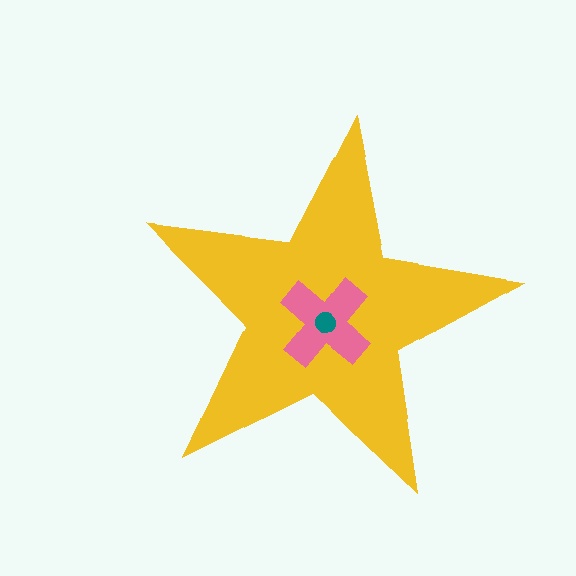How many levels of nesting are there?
3.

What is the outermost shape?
The yellow star.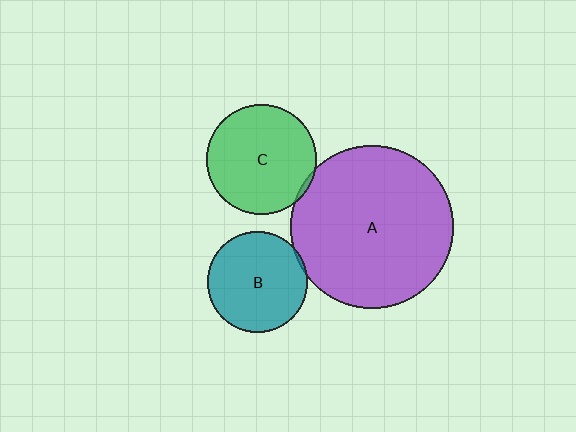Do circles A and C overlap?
Yes.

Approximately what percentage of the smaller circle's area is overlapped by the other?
Approximately 5%.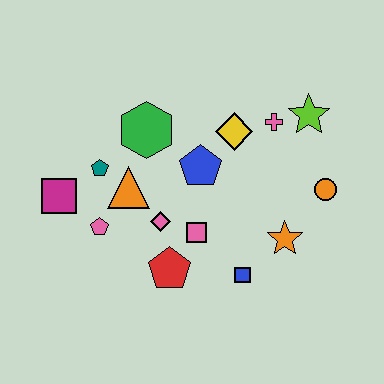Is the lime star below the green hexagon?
No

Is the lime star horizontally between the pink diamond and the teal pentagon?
No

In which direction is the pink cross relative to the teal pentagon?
The pink cross is to the right of the teal pentagon.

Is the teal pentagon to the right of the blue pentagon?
No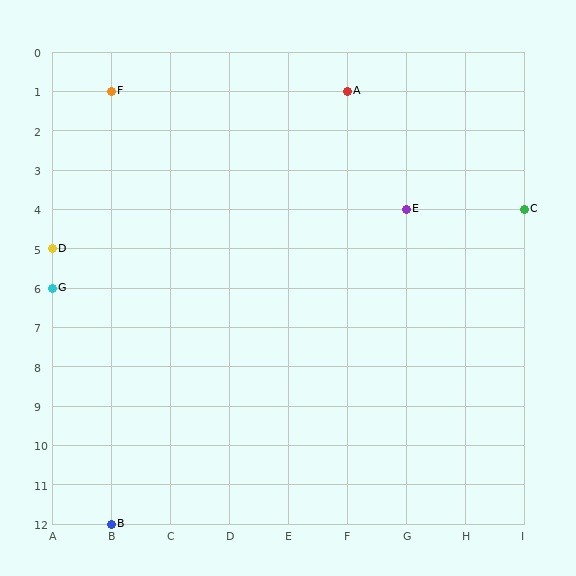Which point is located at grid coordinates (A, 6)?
Point G is at (A, 6).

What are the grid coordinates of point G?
Point G is at grid coordinates (A, 6).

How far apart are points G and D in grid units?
Points G and D are 1 row apart.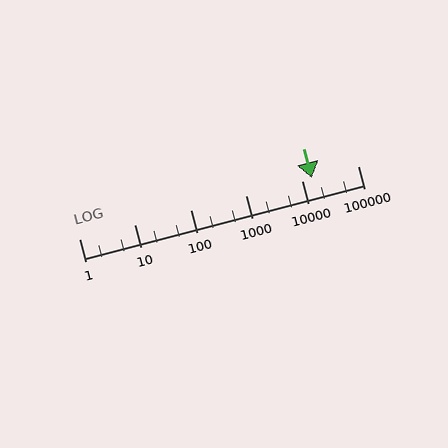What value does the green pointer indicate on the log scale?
The pointer indicates approximately 15000.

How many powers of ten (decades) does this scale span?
The scale spans 5 decades, from 1 to 100000.